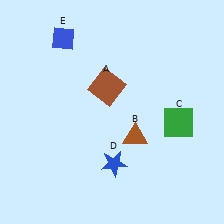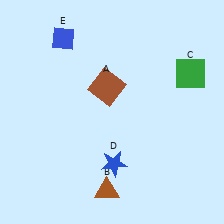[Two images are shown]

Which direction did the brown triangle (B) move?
The brown triangle (B) moved down.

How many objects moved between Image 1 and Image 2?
2 objects moved between the two images.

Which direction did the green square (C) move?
The green square (C) moved up.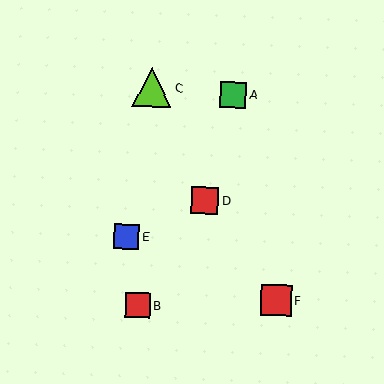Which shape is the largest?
The lime triangle (labeled C) is the largest.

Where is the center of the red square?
The center of the red square is at (138, 305).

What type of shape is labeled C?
Shape C is a lime triangle.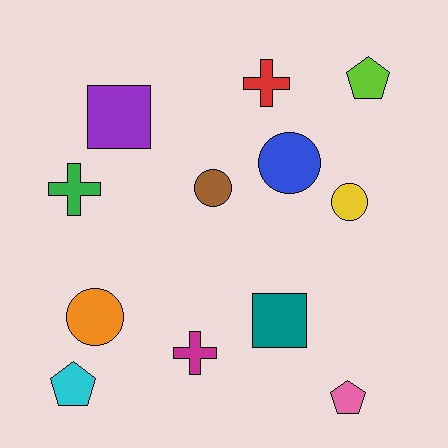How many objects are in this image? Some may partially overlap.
There are 12 objects.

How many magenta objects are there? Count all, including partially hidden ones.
There is 1 magenta object.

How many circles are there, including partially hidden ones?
There are 4 circles.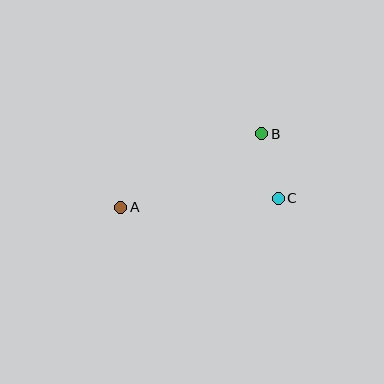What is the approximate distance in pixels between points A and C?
The distance between A and C is approximately 157 pixels.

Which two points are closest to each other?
Points B and C are closest to each other.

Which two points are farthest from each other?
Points A and B are farthest from each other.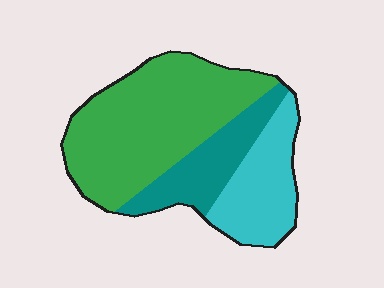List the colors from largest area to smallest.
From largest to smallest: green, cyan, teal.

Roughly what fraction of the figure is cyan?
Cyan covers roughly 25% of the figure.